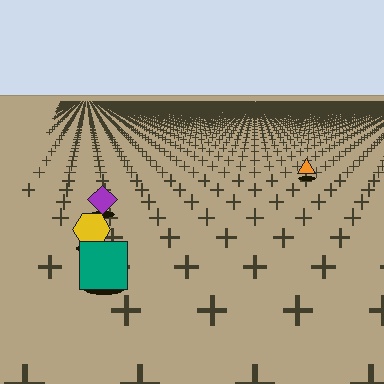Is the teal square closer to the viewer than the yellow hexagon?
Yes. The teal square is closer — you can tell from the texture gradient: the ground texture is coarser near it.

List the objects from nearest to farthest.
From nearest to farthest: the teal square, the yellow hexagon, the purple diamond, the orange triangle.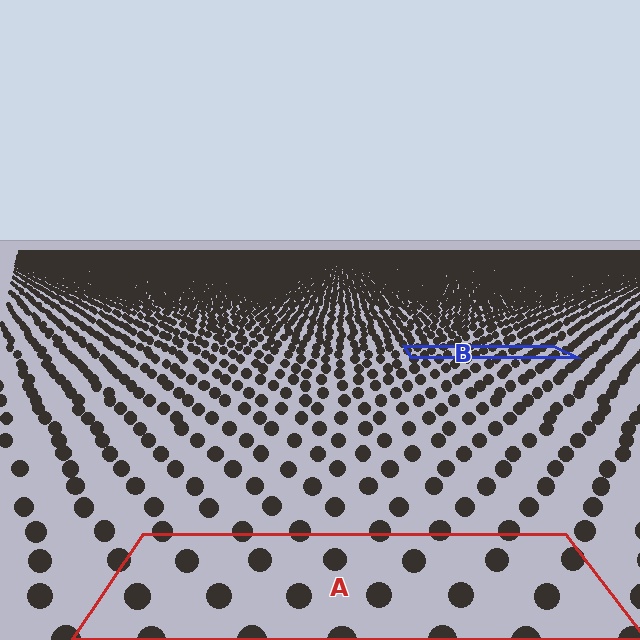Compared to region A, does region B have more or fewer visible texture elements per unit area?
Region B has more texture elements per unit area — they are packed more densely because it is farther away.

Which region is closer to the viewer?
Region A is closer. The texture elements there are larger and more spread out.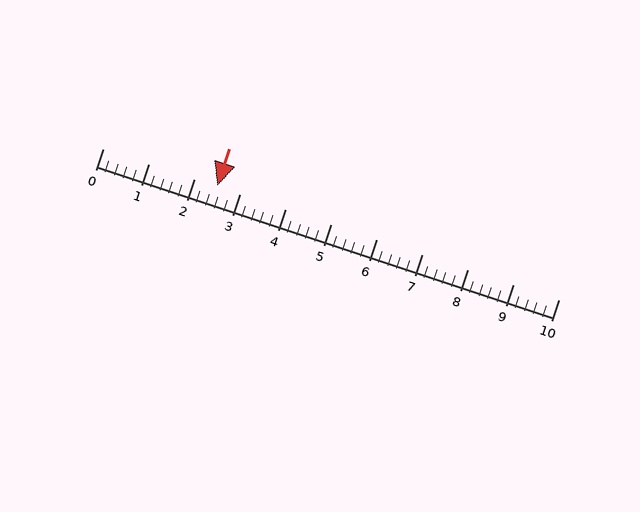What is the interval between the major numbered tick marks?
The major tick marks are spaced 1 units apart.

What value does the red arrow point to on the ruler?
The red arrow points to approximately 2.5.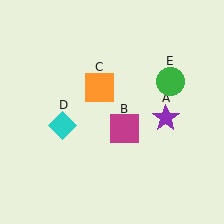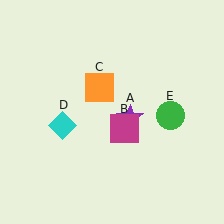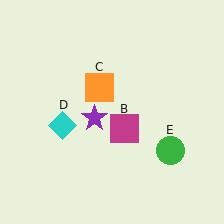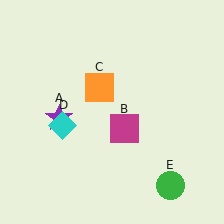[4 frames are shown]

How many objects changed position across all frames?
2 objects changed position: purple star (object A), green circle (object E).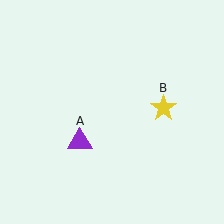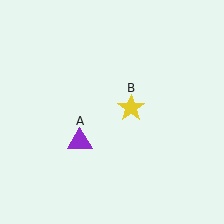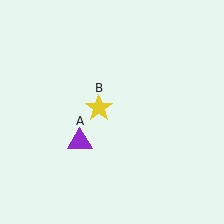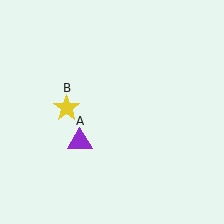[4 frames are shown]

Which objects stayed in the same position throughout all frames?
Purple triangle (object A) remained stationary.